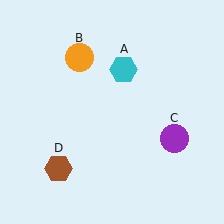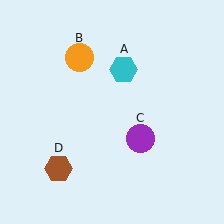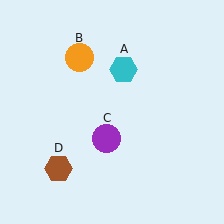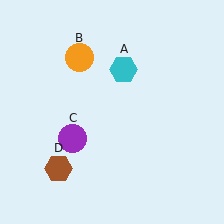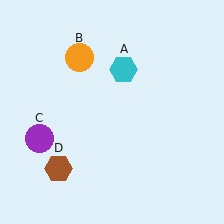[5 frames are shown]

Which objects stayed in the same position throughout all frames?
Cyan hexagon (object A) and orange circle (object B) and brown hexagon (object D) remained stationary.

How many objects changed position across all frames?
1 object changed position: purple circle (object C).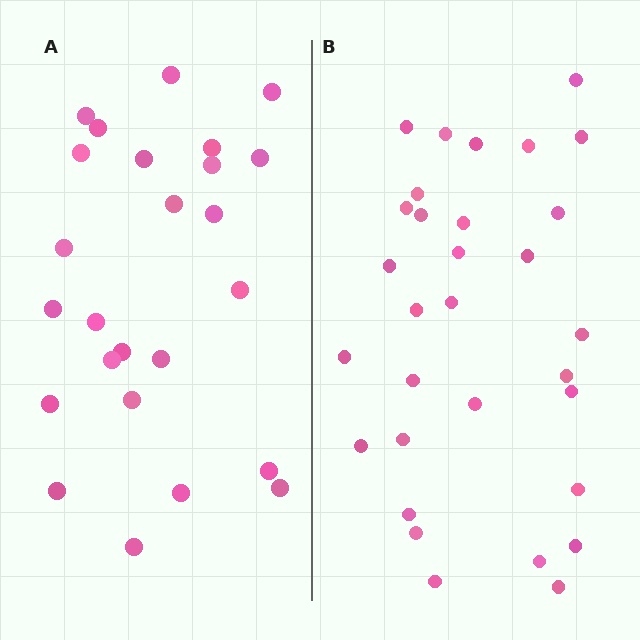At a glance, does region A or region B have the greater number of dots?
Region B (the right region) has more dots.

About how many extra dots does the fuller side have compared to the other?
Region B has about 6 more dots than region A.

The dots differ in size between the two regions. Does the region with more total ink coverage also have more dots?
No. Region A has more total ink coverage because its dots are larger, but region B actually contains more individual dots. Total area can be misleading — the number of items is what matters here.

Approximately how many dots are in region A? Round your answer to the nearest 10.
About 20 dots. (The exact count is 25, which rounds to 20.)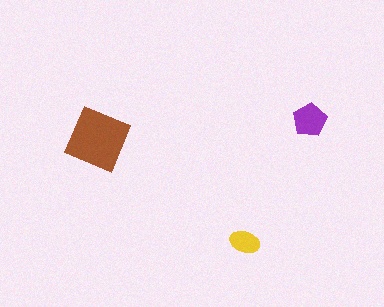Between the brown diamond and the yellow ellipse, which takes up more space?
The brown diamond.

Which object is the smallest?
The yellow ellipse.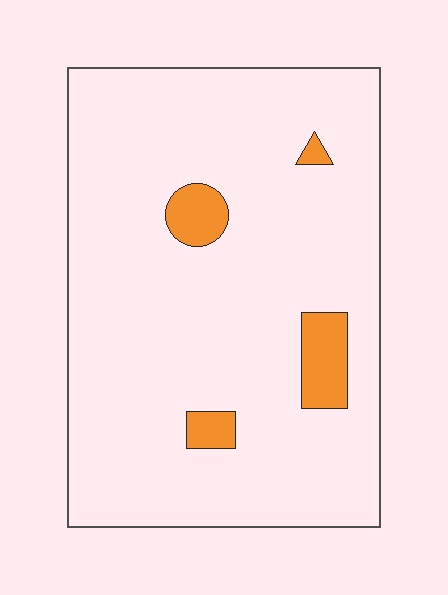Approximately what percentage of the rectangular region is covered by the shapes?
Approximately 5%.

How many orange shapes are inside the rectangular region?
4.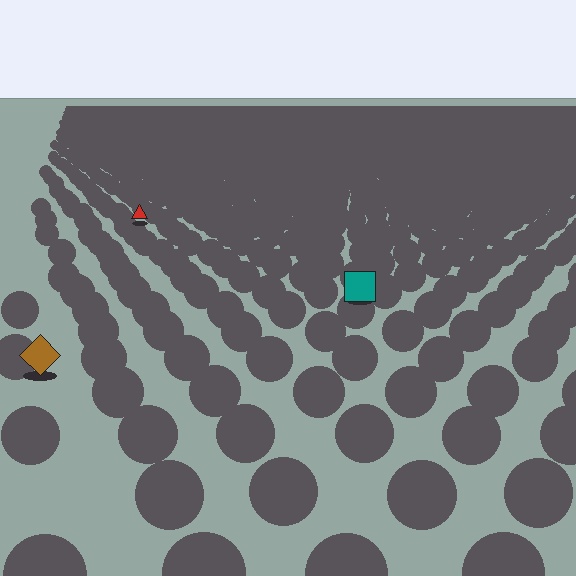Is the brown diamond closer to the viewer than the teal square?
Yes. The brown diamond is closer — you can tell from the texture gradient: the ground texture is coarser near it.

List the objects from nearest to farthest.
From nearest to farthest: the brown diamond, the teal square, the red triangle.